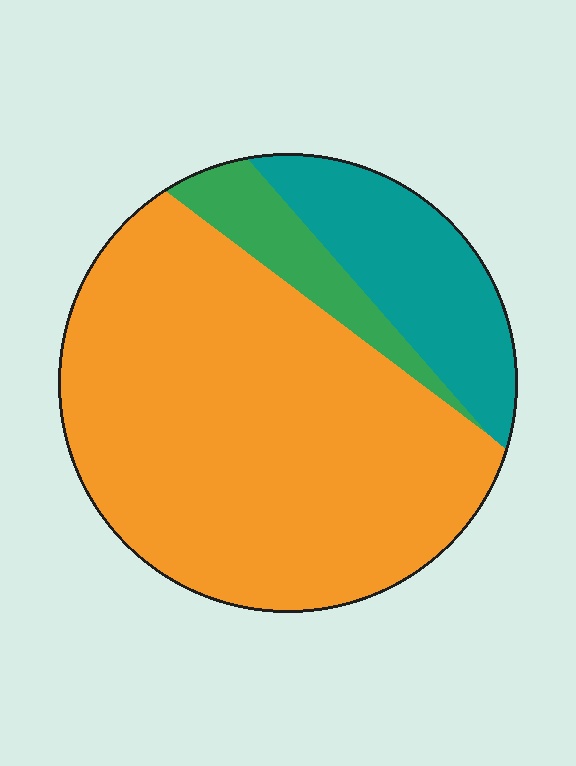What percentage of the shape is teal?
Teal takes up between a sixth and a third of the shape.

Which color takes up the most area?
Orange, at roughly 70%.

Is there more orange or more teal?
Orange.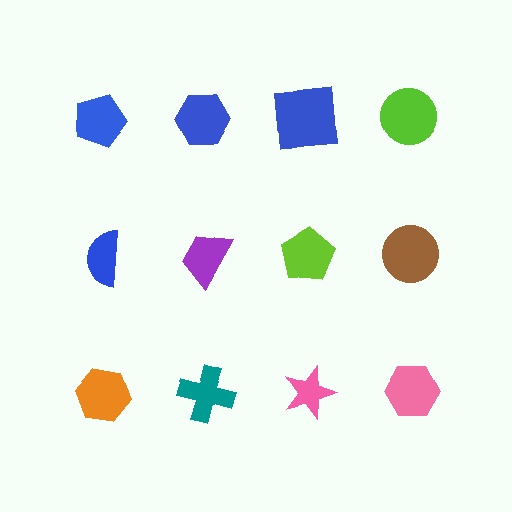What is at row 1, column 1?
A blue pentagon.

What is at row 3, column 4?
A pink hexagon.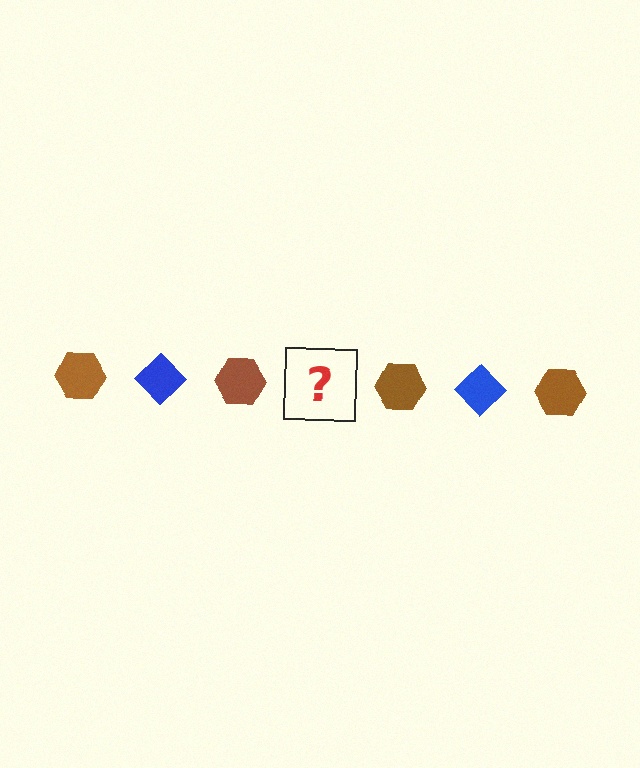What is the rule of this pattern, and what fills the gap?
The rule is that the pattern alternates between brown hexagon and blue diamond. The gap should be filled with a blue diamond.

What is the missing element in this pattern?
The missing element is a blue diamond.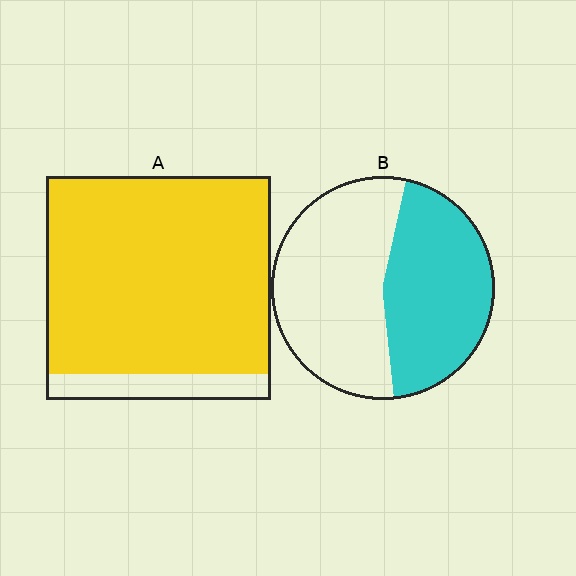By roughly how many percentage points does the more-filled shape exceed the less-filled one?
By roughly 45 percentage points (A over B).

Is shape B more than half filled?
No.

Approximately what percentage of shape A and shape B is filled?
A is approximately 90% and B is approximately 45%.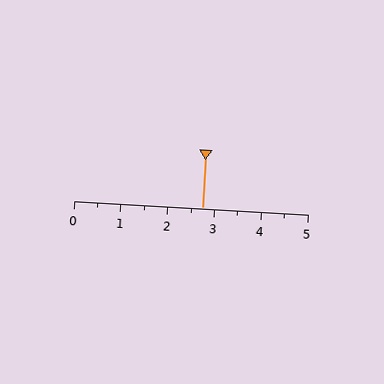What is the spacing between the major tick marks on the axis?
The major ticks are spaced 1 apart.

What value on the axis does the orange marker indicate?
The marker indicates approximately 2.8.